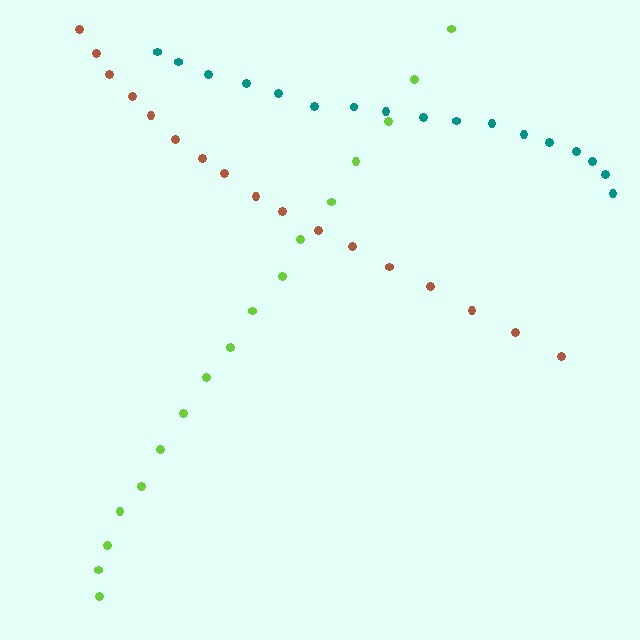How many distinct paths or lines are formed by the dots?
There are 3 distinct paths.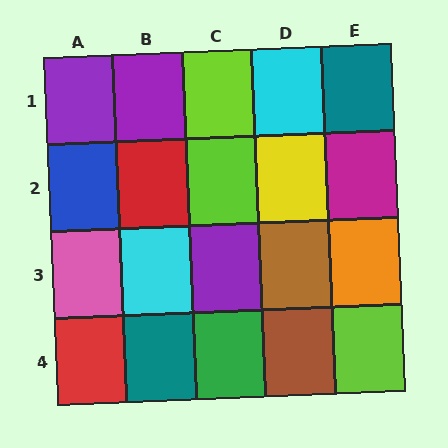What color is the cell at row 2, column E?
Magenta.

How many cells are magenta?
1 cell is magenta.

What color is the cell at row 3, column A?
Pink.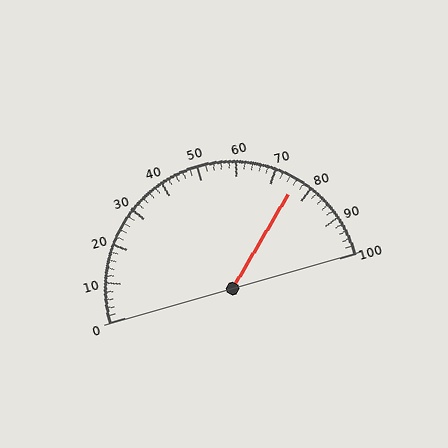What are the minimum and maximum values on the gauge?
The gauge ranges from 0 to 100.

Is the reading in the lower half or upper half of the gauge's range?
The reading is in the upper half of the range (0 to 100).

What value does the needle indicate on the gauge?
The needle indicates approximately 76.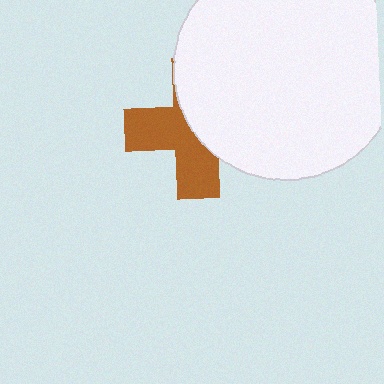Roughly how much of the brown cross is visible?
About half of it is visible (roughly 48%).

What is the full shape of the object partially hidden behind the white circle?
The partially hidden object is a brown cross.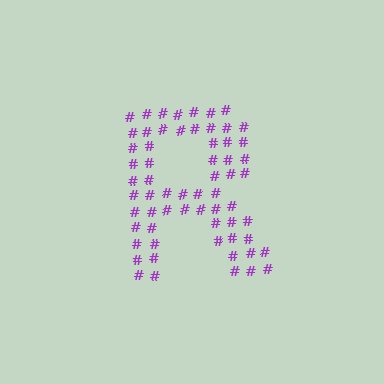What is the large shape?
The large shape is the letter R.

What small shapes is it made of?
It is made of small hash symbols.